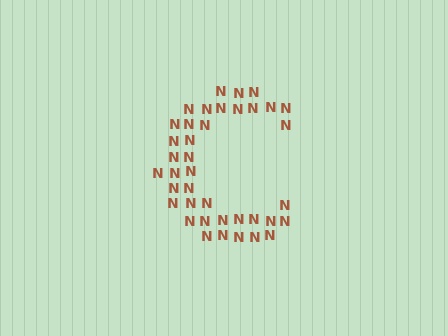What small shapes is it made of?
It is made of small letter N's.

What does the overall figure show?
The overall figure shows the letter C.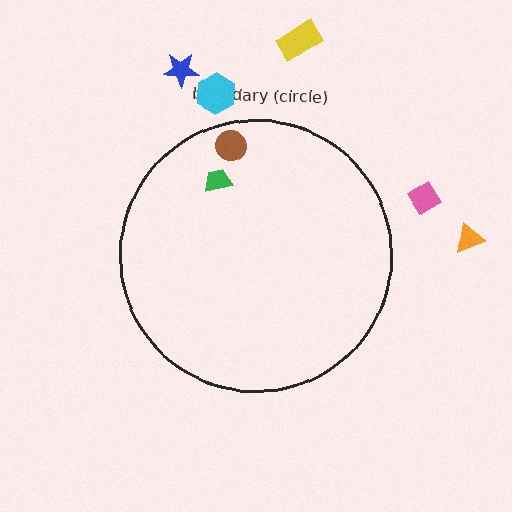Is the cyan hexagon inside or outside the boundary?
Outside.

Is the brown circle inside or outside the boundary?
Inside.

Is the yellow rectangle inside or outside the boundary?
Outside.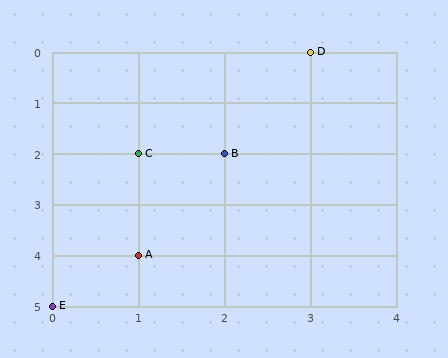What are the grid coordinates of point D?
Point D is at grid coordinates (3, 0).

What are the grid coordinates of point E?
Point E is at grid coordinates (0, 5).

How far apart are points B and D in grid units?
Points B and D are 1 column and 2 rows apart (about 2.2 grid units diagonally).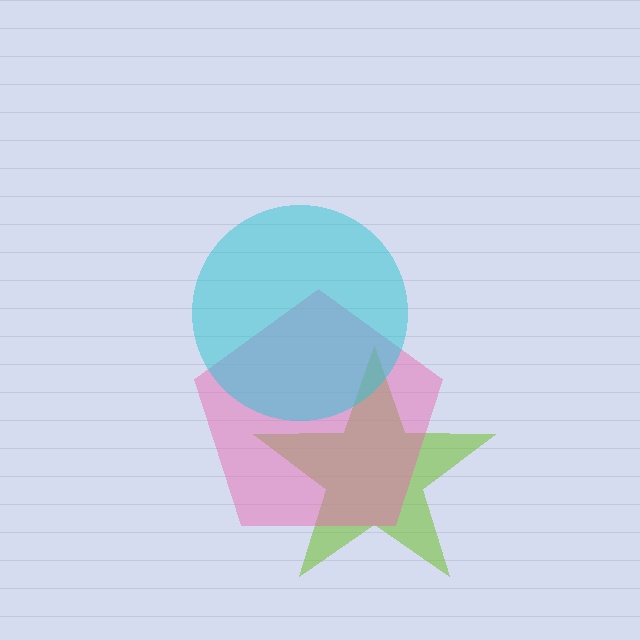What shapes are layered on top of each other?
The layered shapes are: a lime star, a pink pentagon, a cyan circle.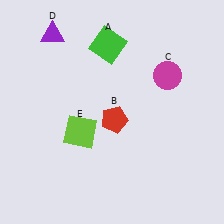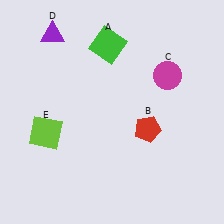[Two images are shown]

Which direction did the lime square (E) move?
The lime square (E) moved left.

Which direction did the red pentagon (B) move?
The red pentagon (B) moved right.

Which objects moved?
The objects that moved are: the red pentagon (B), the lime square (E).